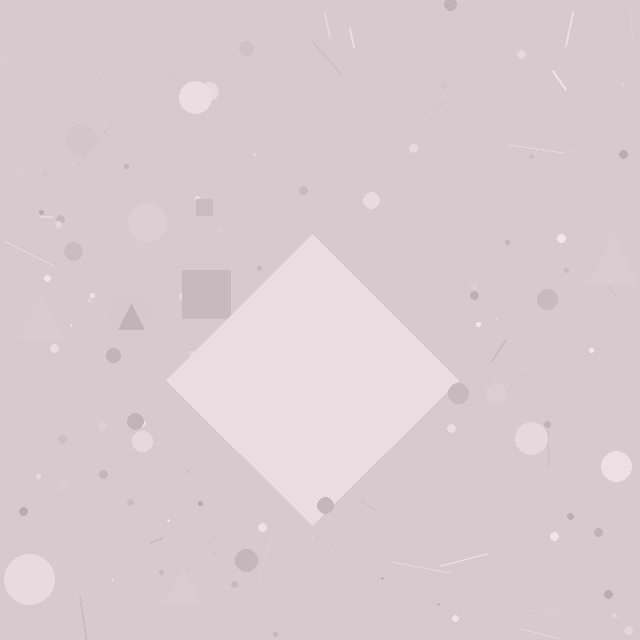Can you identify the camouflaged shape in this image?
The camouflaged shape is a diamond.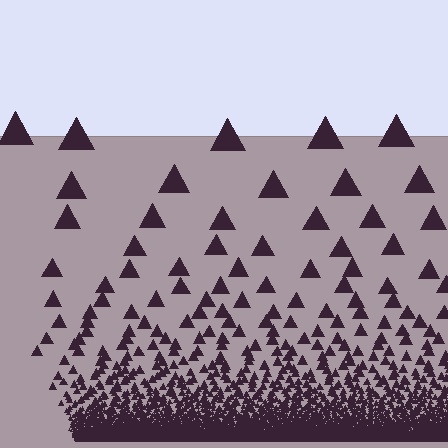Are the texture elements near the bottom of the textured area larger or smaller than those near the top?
Smaller. The gradient is inverted — elements near the bottom are smaller and denser.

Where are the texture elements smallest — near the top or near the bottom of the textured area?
Near the bottom.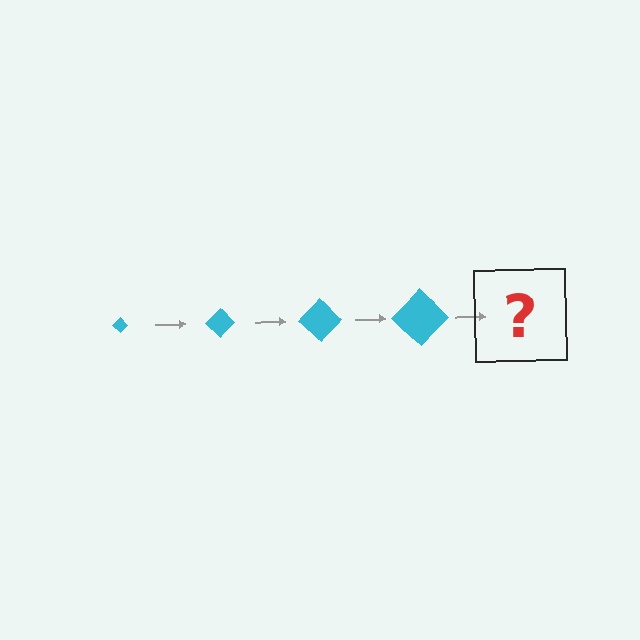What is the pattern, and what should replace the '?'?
The pattern is that the diamond gets progressively larger each step. The '?' should be a cyan diamond, larger than the previous one.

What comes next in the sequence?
The next element should be a cyan diamond, larger than the previous one.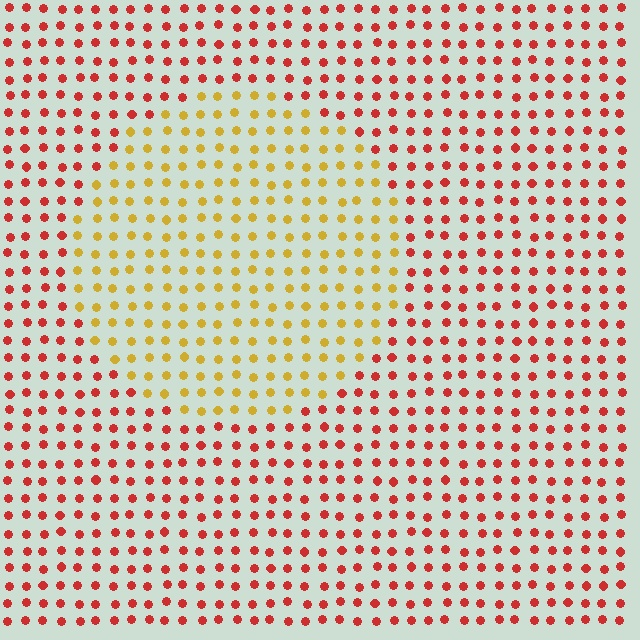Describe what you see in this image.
The image is filled with small red elements in a uniform arrangement. A circle-shaped region is visible where the elements are tinted to a slightly different hue, forming a subtle color boundary.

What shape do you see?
I see a circle.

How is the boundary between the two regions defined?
The boundary is defined purely by a slight shift in hue (about 48 degrees). Spacing, size, and orientation are identical on both sides.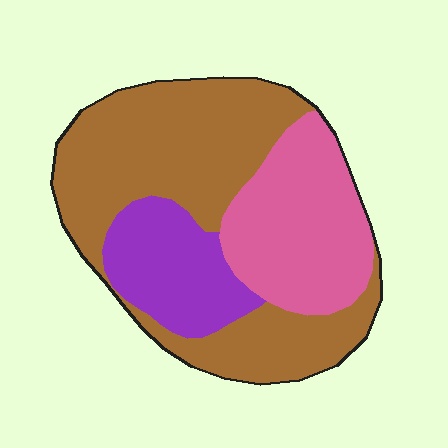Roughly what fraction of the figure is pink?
Pink covers roughly 30% of the figure.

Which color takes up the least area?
Purple, at roughly 20%.